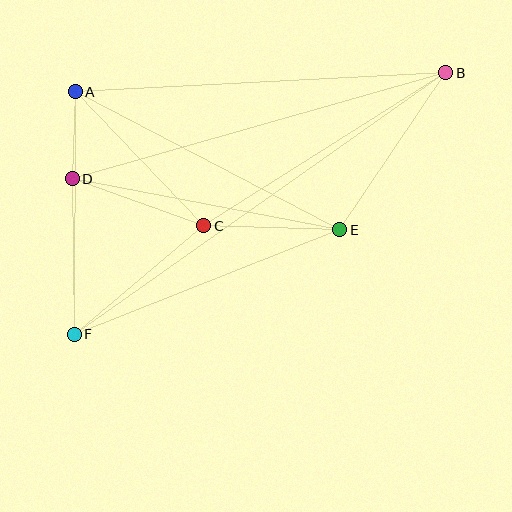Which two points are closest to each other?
Points A and D are closest to each other.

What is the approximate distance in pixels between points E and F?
The distance between E and F is approximately 285 pixels.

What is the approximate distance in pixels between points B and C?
The distance between B and C is approximately 287 pixels.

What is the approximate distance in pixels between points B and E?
The distance between B and E is approximately 190 pixels.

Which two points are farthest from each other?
Points B and F are farthest from each other.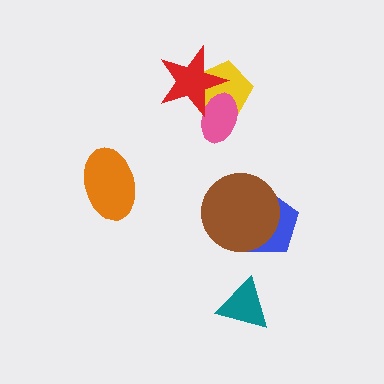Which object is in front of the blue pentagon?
The brown circle is in front of the blue pentagon.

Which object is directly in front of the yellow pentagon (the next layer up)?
The pink ellipse is directly in front of the yellow pentagon.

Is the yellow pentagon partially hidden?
Yes, it is partially covered by another shape.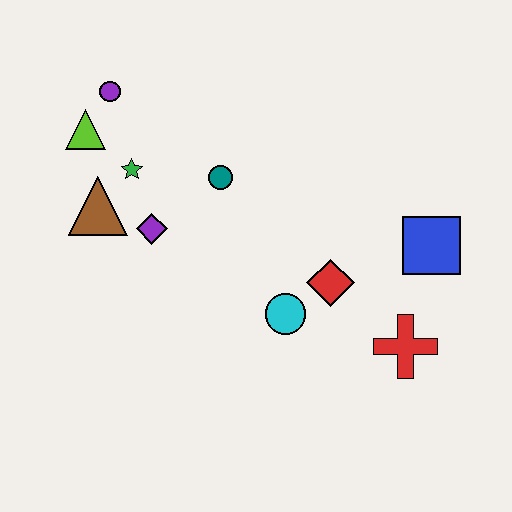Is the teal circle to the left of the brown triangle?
No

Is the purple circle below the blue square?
No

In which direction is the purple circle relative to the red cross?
The purple circle is to the left of the red cross.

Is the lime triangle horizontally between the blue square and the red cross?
No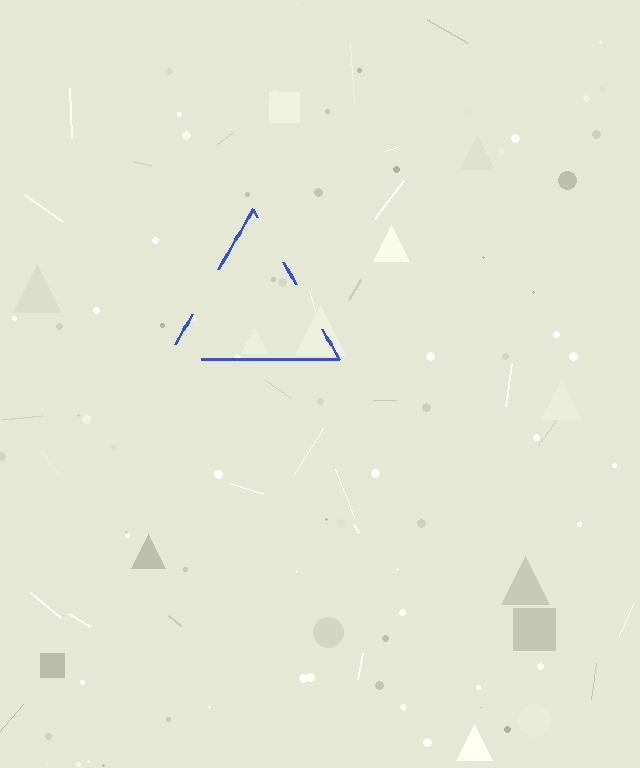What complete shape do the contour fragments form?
The contour fragments form a triangle.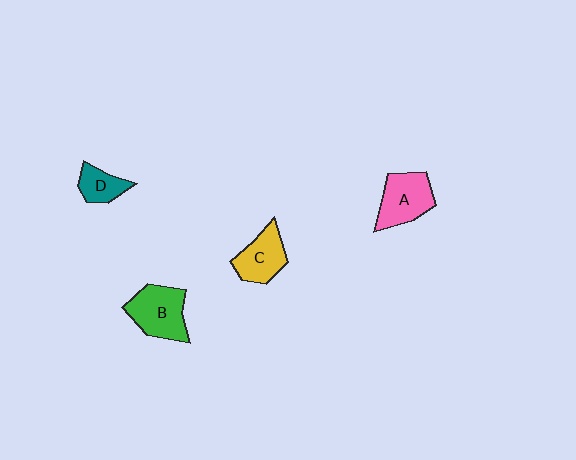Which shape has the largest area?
Shape B (green).